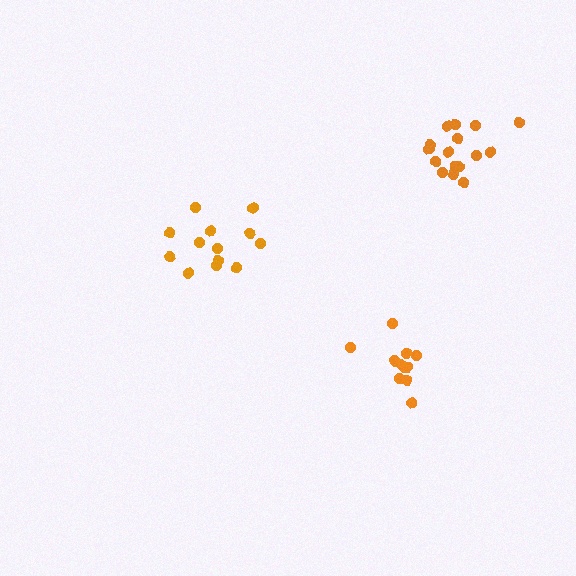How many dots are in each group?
Group 1: 13 dots, Group 2: 13 dots, Group 3: 17 dots (43 total).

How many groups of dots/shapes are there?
There are 3 groups.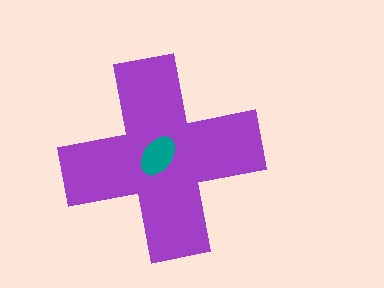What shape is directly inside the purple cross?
The teal ellipse.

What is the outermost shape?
The purple cross.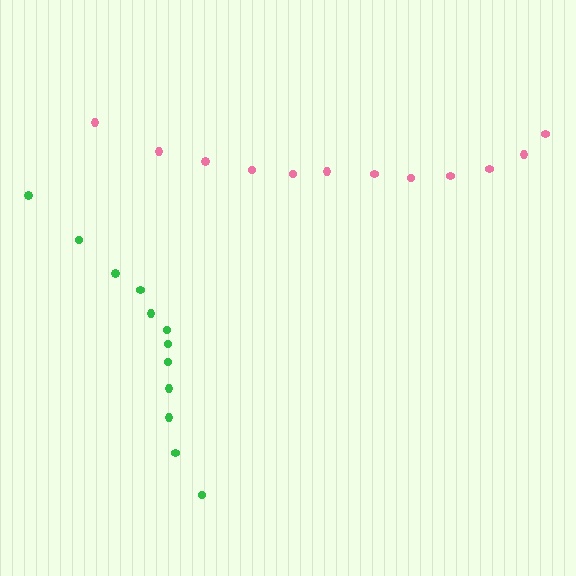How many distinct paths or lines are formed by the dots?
There are 2 distinct paths.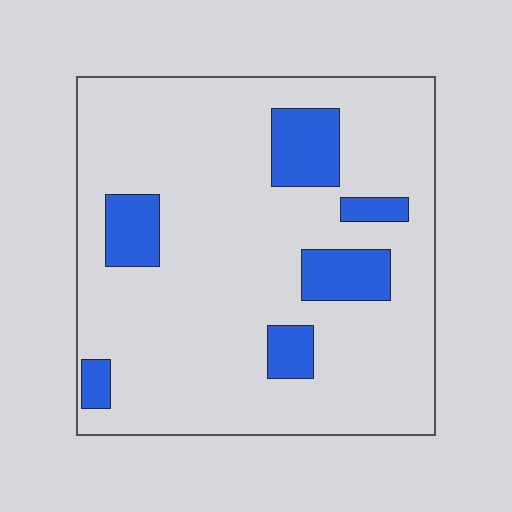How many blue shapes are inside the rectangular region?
6.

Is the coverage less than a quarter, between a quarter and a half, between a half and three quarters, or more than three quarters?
Less than a quarter.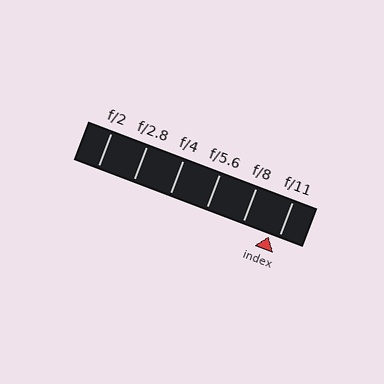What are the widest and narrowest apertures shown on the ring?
The widest aperture shown is f/2 and the narrowest is f/11.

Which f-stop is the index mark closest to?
The index mark is closest to f/11.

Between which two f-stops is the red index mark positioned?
The index mark is between f/8 and f/11.